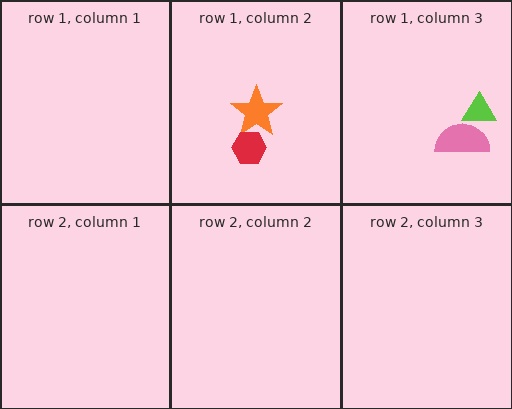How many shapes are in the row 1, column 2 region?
2.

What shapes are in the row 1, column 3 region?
The pink semicircle, the lime triangle.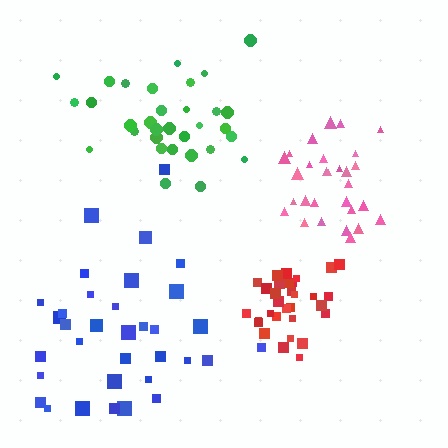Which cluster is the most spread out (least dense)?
Blue.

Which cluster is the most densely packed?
Red.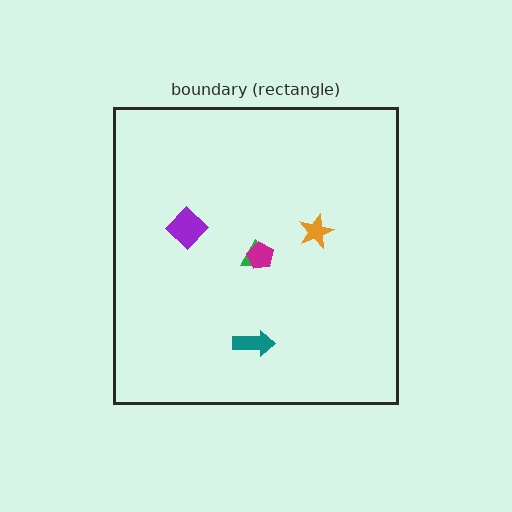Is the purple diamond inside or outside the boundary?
Inside.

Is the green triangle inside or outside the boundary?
Inside.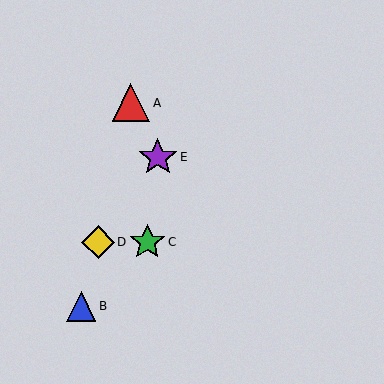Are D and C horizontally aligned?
Yes, both are at y≈242.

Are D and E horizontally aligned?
No, D is at y≈242 and E is at y≈157.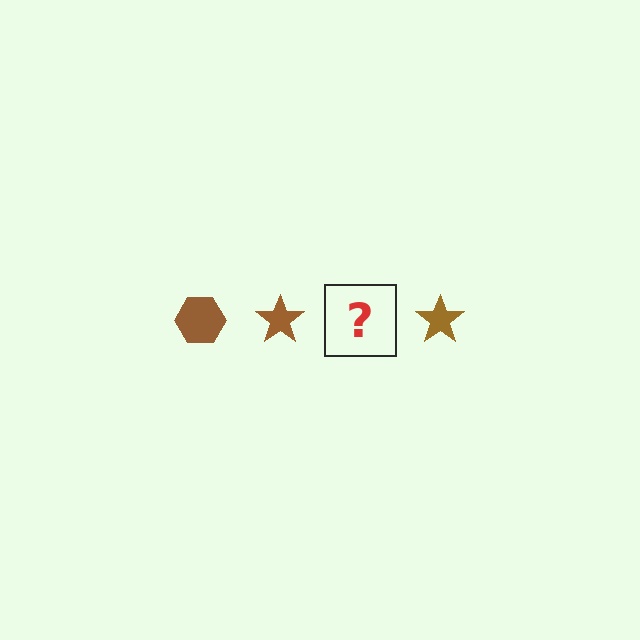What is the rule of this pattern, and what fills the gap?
The rule is that the pattern cycles through hexagon, star shapes in brown. The gap should be filled with a brown hexagon.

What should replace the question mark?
The question mark should be replaced with a brown hexagon.